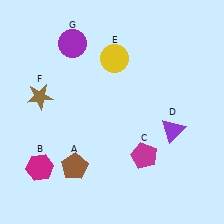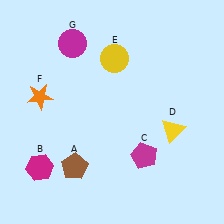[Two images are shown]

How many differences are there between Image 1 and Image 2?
There are 3 differences between the two images.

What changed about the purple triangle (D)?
In Image 1, D is purple. In Image 2, it changed to yellow.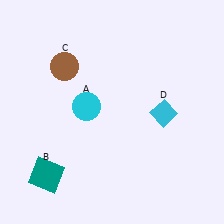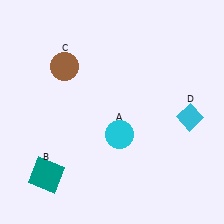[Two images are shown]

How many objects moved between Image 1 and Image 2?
2 objects moved between the two images.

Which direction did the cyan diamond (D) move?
The cyan diamond (D) moved right.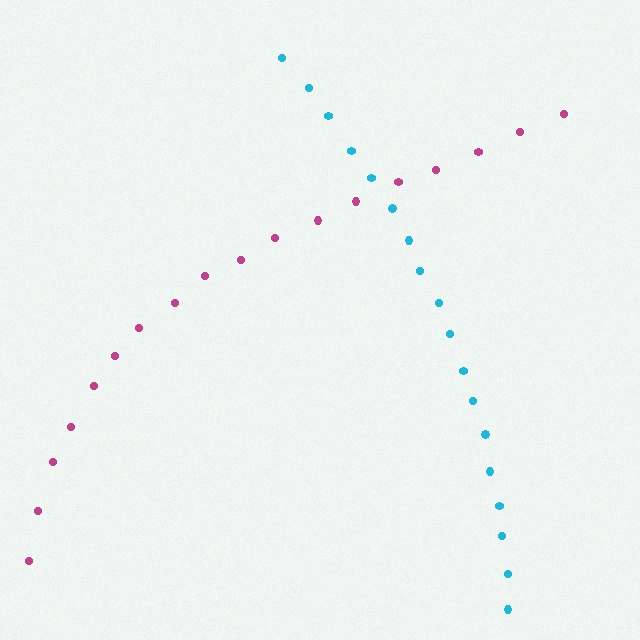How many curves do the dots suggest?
There are 2 distinct paths.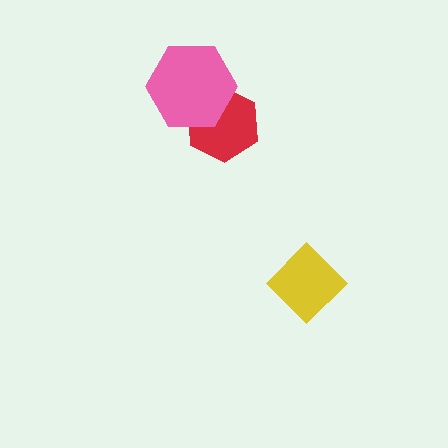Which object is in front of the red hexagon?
The pink hexagon is in front of the red hexagon.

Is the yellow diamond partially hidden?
No, no other shape covers it.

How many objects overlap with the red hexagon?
1 object overlaps with the red hexagon.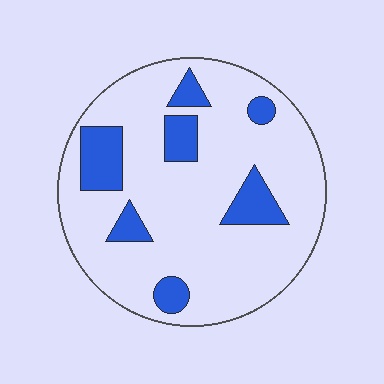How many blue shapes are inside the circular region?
7.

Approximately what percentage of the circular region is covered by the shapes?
Approximately 20%.